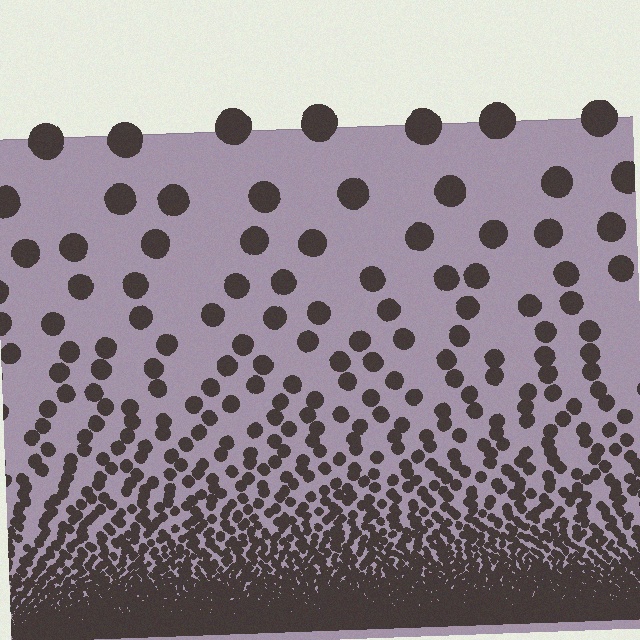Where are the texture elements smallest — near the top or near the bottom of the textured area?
Near the bottom.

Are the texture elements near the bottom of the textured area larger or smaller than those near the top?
Smaller. The gradient is inverted — elements near the bottom are smaller and denser.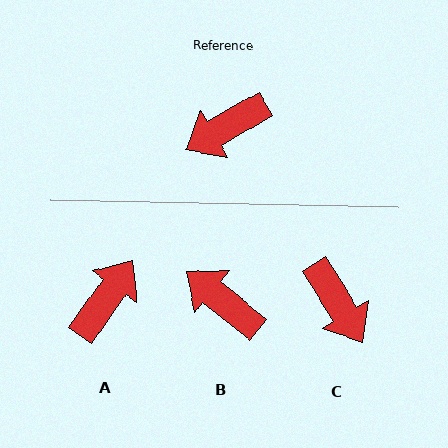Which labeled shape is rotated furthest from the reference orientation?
A, about 156 degrees away.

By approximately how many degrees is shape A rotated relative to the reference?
Approximately 156 degrees clockwise.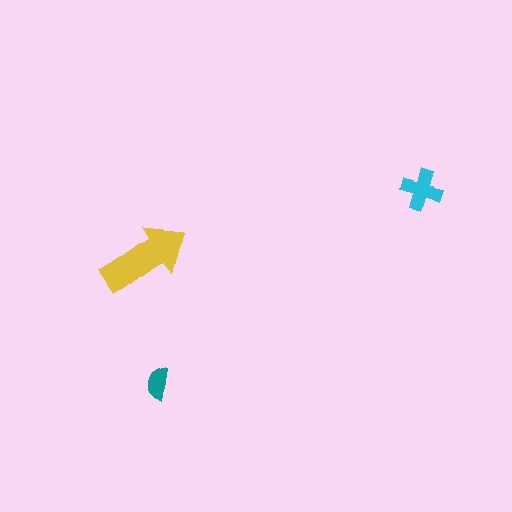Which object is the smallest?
The teal semicircle.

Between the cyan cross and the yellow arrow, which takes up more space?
The yellow arrow.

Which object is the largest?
The yellow arrow.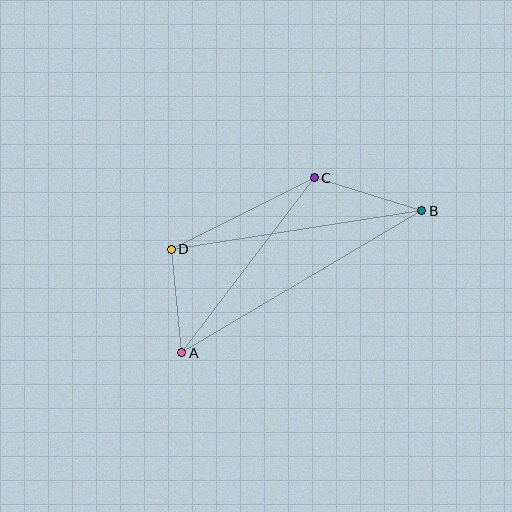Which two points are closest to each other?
Points A and D are closest to each other.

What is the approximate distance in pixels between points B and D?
The distance between B and D is approximately 254 pixels.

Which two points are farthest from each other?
Points A and B are farthest from each other.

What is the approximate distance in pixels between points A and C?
The distance between A and C is approximately 220 pixels.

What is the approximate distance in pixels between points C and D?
The distance between C and D is approximately 160 pixels.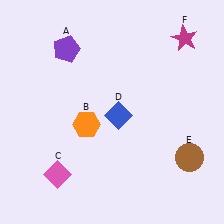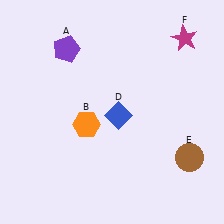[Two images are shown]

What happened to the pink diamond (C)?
The pink diamond (C) was removed in Image 2. It was in the bottom-left area of Image 1.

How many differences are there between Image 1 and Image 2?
There is 1 difference between the two images.